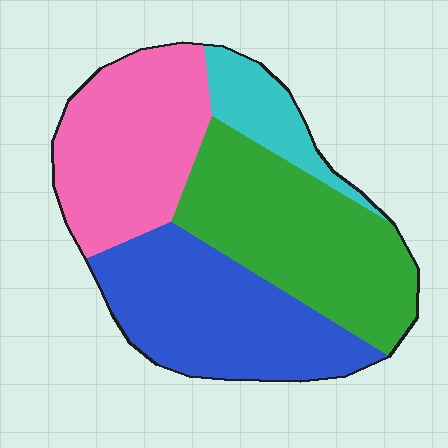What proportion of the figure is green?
Green covers 33% of the figure.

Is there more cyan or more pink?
Pink.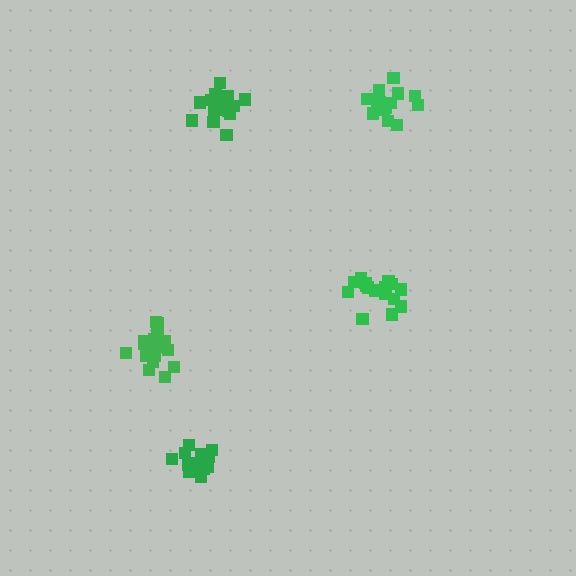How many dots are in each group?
Group 1: 19 dots, Group 2: 19 dots, Group 3: 15 dots, Group 4: 18 dots, Group 5: 16 dots (87 total).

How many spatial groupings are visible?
There are 5 spatial groupings.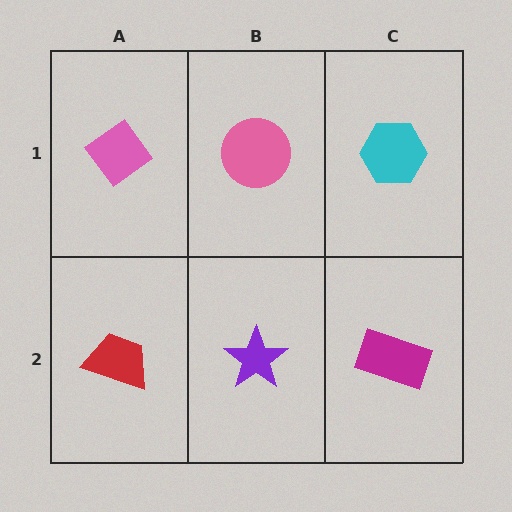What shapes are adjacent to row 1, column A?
A red trapezoid (row 2, column A), a pink circle (row 1, column B).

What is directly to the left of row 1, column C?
A pink circle.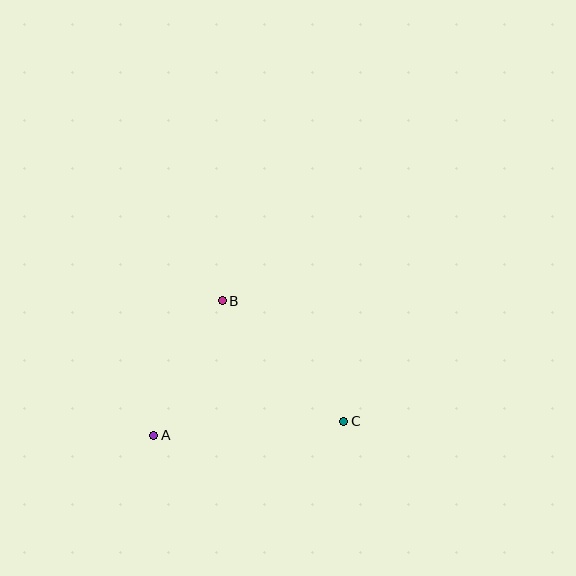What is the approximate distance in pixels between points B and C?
The distance between B and C is approximately 171 pixels.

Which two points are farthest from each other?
Points A and C are farthest from each other.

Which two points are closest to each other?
Points A and B are closest to each other.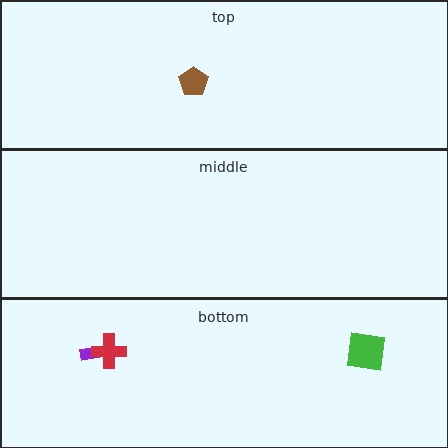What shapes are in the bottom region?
The purple arrow, the green square, the red cross.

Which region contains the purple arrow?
The bottom region.